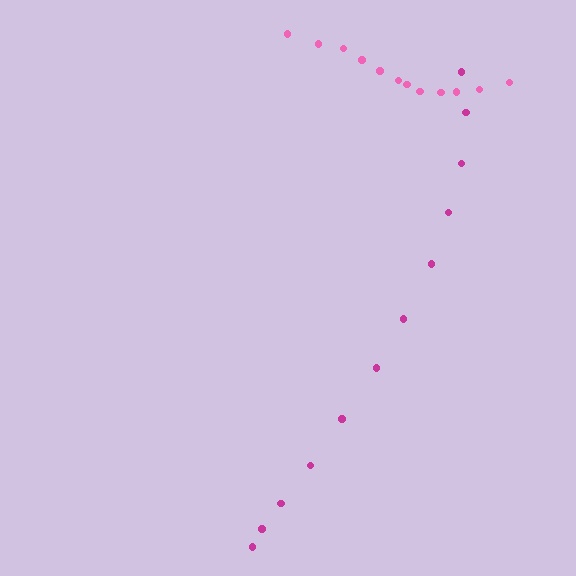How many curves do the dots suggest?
There are 2 distinct paths.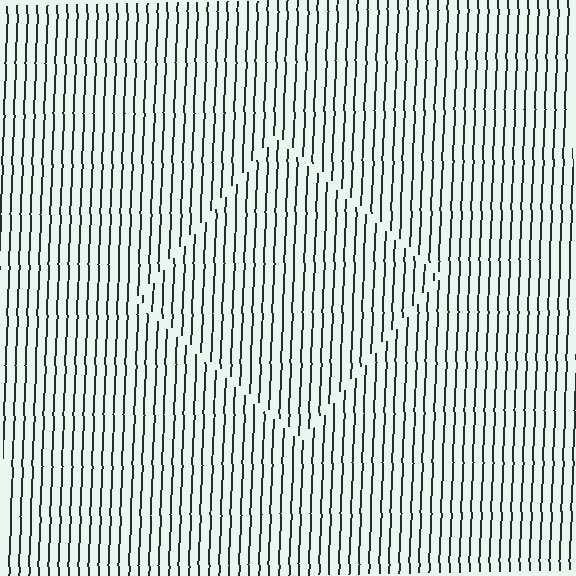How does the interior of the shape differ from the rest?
The interior of the shape contains the same grating, shifted by half a period — the contour is defined by the phase discontinuity where line-ends from the inner and outer gratings abut.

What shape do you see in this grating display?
An illusory square. The interior of the shape contains the same grating, shifted by half a period — the contour is defined by the phase discontinuity where line-ends from the inner and outer gratings abut.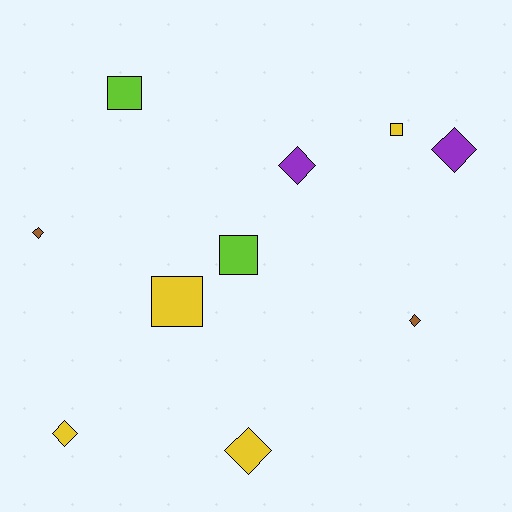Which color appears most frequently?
Yellow, with 4 objects.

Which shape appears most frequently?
Diamond, with 6 objects.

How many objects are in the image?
There are 10 objects.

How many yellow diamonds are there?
There are 2 yellow diamonds.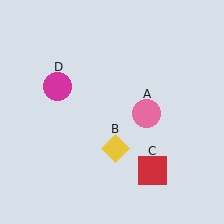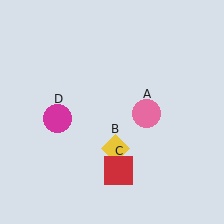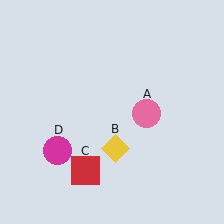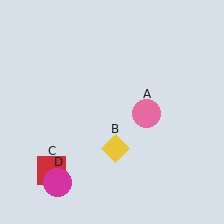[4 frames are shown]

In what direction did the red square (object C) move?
The red square (object C) moved left.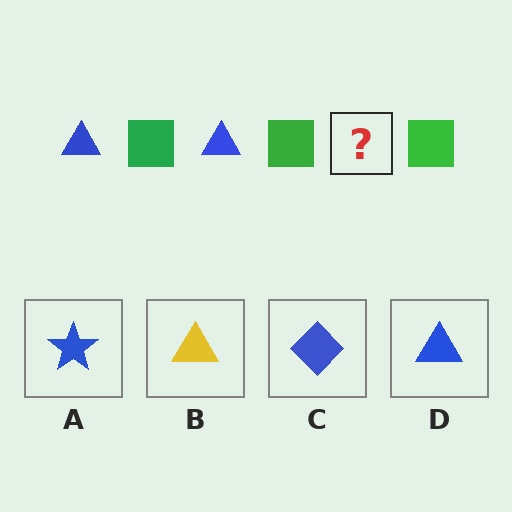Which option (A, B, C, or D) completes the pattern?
D.